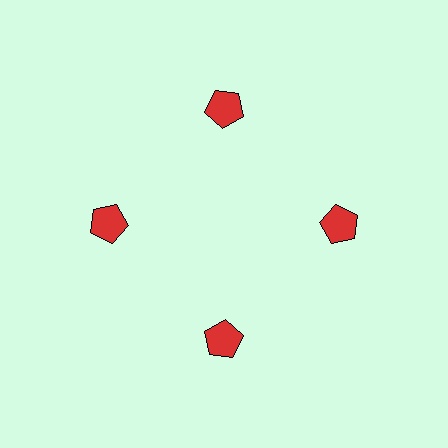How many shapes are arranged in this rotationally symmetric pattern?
There are 4 shapes, arranged in 4 groups of 1.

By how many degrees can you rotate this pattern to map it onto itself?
The pattern maps onto itself every 90 degrees of rotation.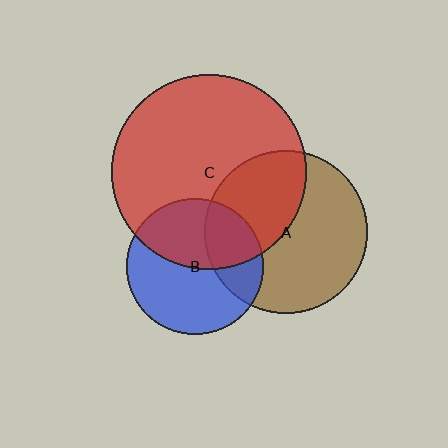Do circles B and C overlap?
Yes.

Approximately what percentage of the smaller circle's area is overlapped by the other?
Approximately 45%.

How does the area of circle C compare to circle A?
Approximately 1.4 times.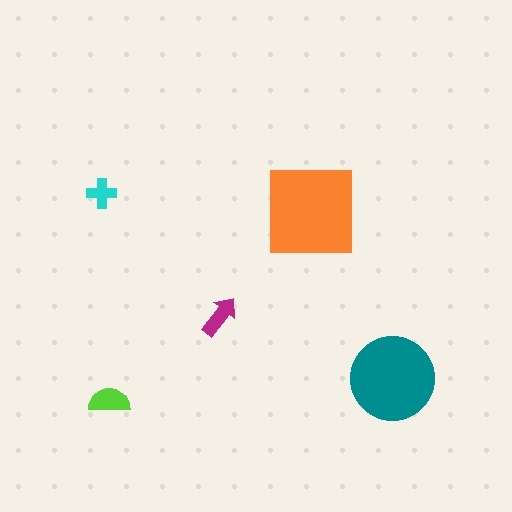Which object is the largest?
The orange square.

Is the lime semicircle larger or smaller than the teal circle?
Smaller.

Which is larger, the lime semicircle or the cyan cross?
The lime semicircle.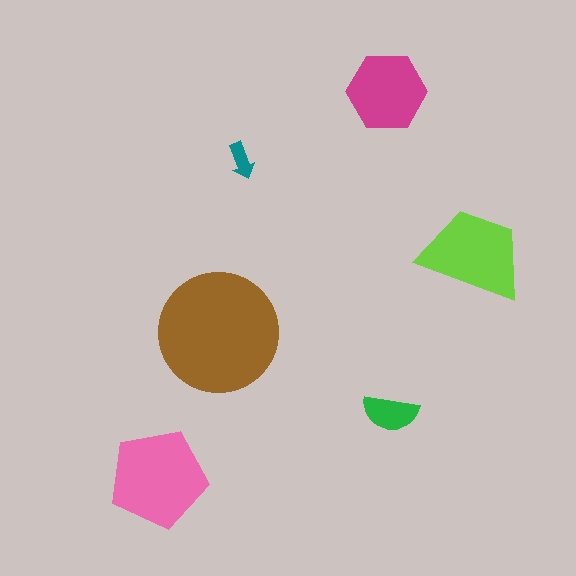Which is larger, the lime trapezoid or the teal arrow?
The lime trapezoid.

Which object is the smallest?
The teal arrow.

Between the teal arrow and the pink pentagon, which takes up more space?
The pink pentagon.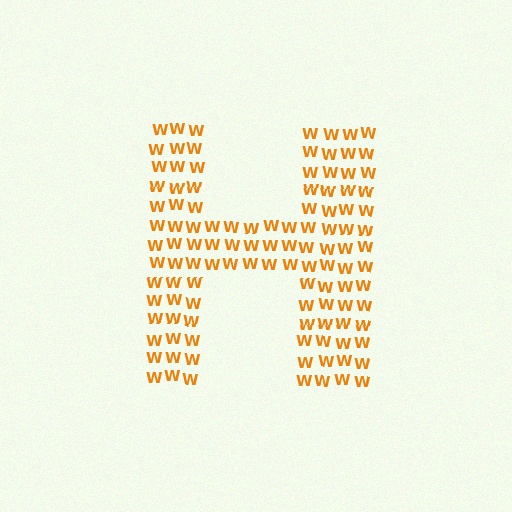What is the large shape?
The large shape is the letter H.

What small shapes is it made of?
It is made of small letter W's.